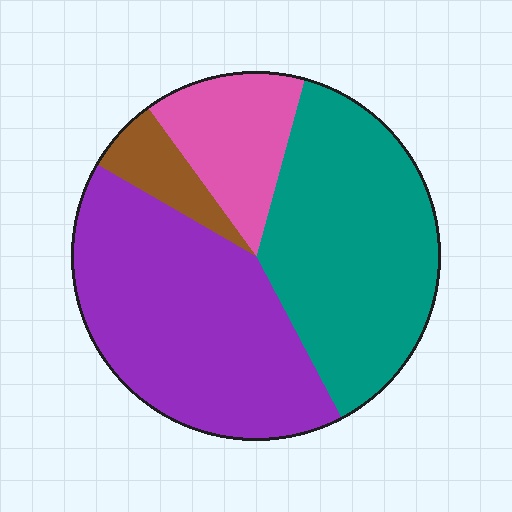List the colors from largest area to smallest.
From largest to smallest: purple, teal, pink, brown.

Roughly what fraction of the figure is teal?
Teal takes up about three eighths (3/8) of the figure.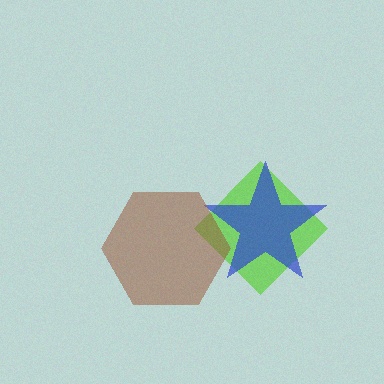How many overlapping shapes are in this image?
There are 3 overlapping shapes in the image.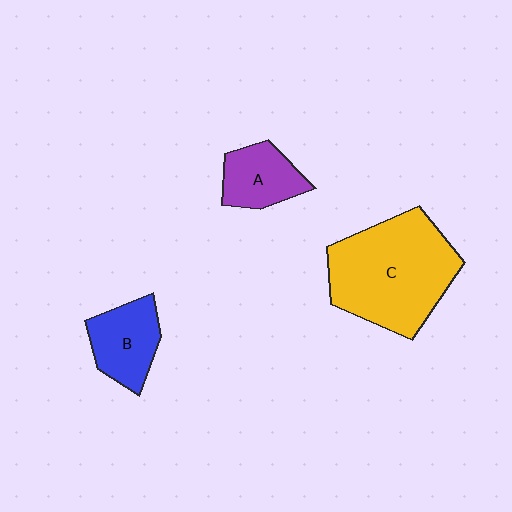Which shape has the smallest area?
Shape A (purple).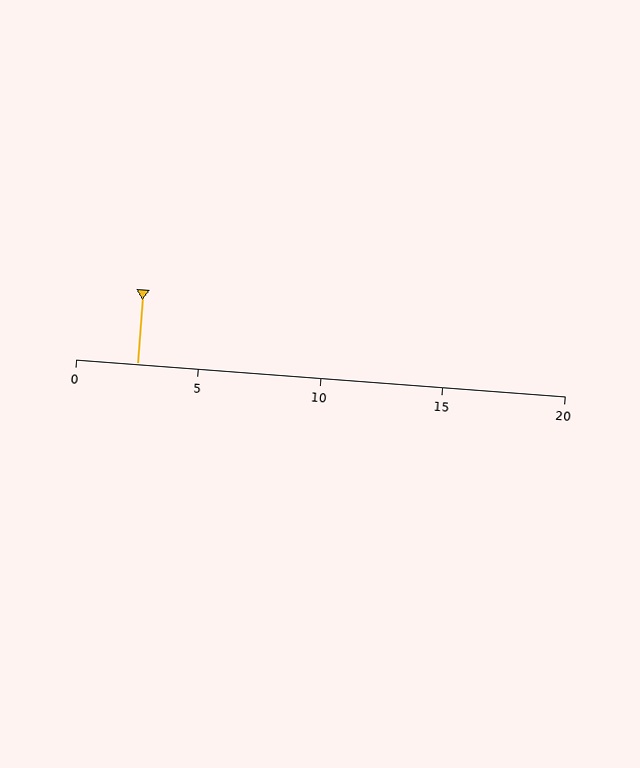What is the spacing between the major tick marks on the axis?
The major ticks are spaced 5 apart.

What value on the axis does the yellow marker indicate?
The marker indicates approximately 2.5.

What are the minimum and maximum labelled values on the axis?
The axis runs from 0 to 20.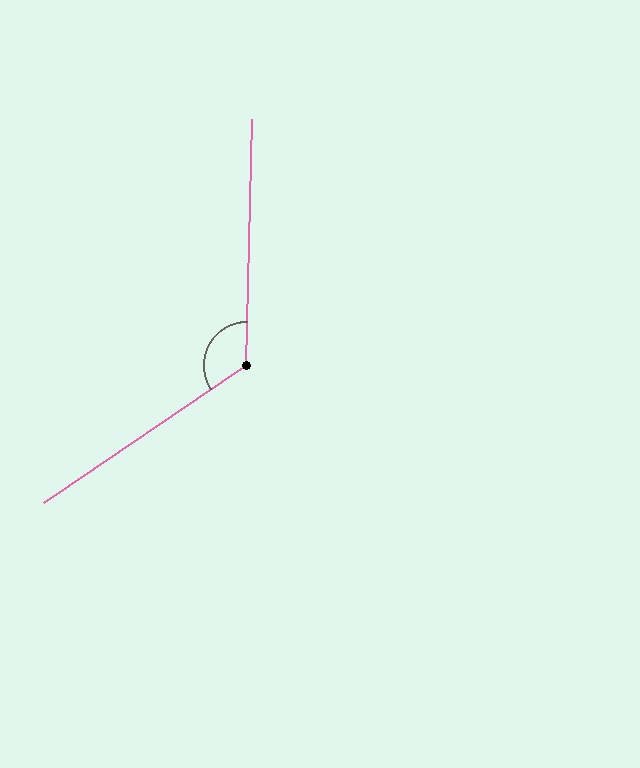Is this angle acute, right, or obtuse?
It is obtuse.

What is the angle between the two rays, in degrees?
Approximately 126 degrees.